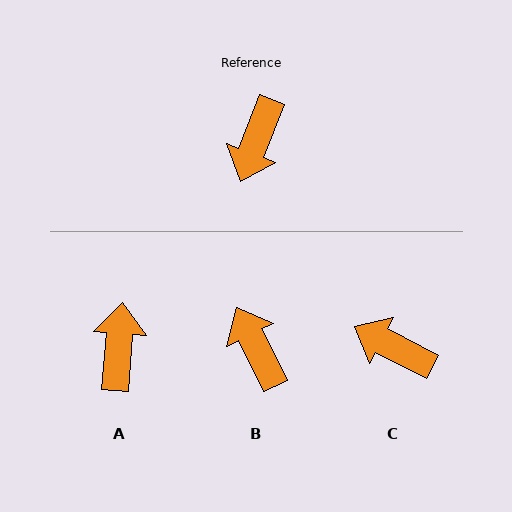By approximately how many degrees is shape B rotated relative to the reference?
Approximately 132 degrees clockwise.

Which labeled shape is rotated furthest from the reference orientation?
A, about 164 degrees away.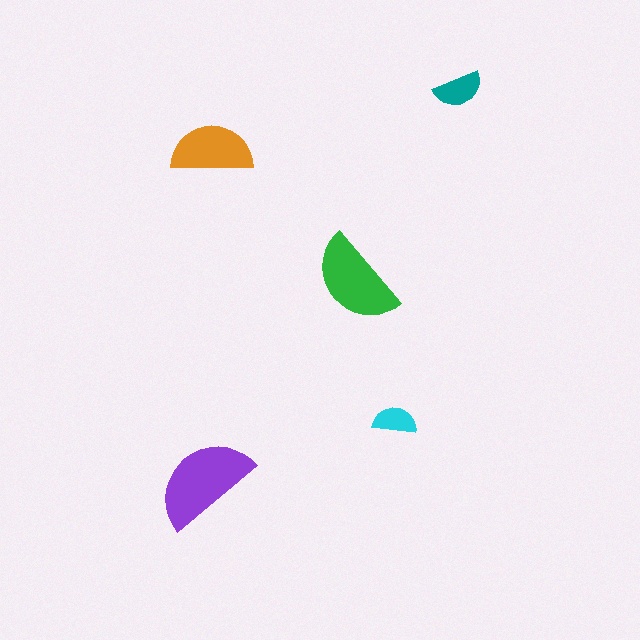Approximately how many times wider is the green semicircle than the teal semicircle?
About 2 times wider.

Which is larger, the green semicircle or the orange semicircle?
The green one.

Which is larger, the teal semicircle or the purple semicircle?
The purple one.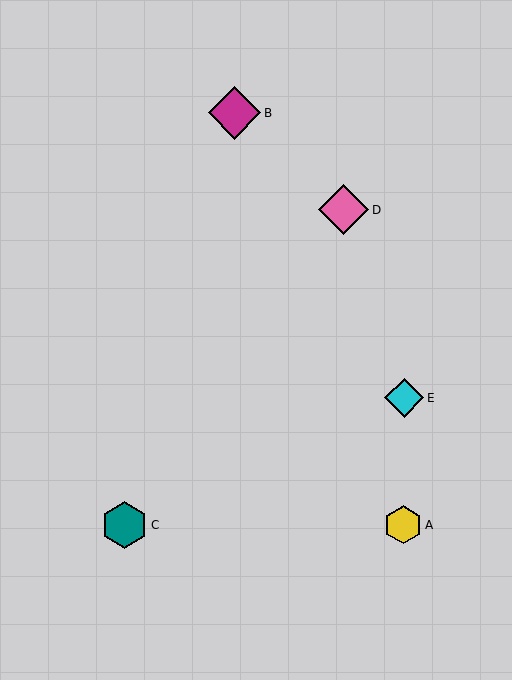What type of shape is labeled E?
Shape E is a cyan diamond.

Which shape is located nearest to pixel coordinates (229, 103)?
The magenta diamond (labeled B) at (234, 113) is nearest to that location.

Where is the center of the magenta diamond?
The center of the magenta diamond is at (234, 113).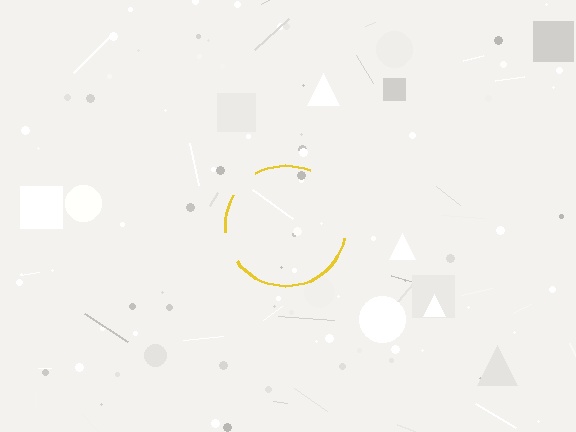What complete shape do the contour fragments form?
The contour fragments form a circle.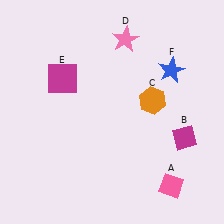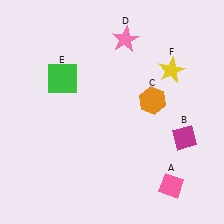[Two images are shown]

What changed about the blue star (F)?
In Image 1, F is blue. In Image 2, it changed to yellow.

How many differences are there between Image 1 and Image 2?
There are 2 differences between the two images.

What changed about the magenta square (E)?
In Image 1, E is magenta. In Image 2, it changed to green.